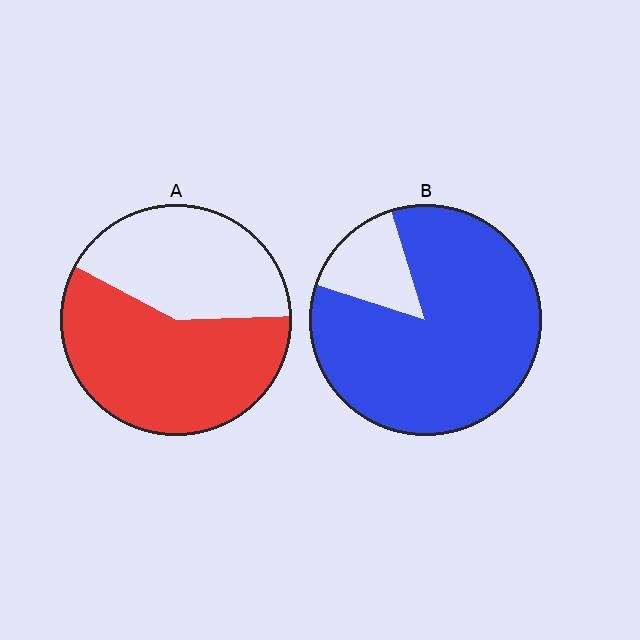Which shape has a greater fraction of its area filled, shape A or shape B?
Shape B.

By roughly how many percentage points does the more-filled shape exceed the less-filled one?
By roughly 25 percentage points (B over A).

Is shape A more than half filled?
Yes.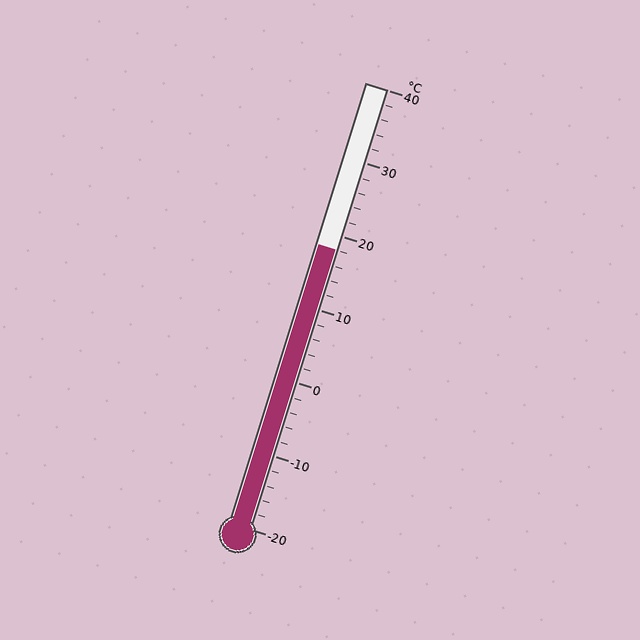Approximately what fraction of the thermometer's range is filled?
The thermometer is filled to approximately 65% of its range.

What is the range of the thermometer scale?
The thermometer scale ranges from -20°C to 40°C.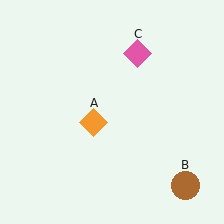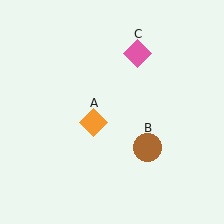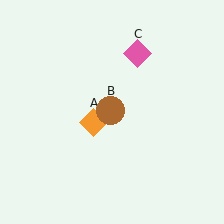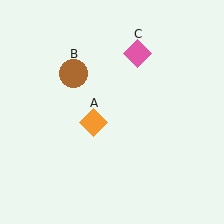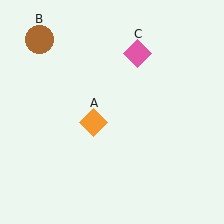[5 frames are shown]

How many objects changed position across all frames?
1 object changed position: brown circle (object B).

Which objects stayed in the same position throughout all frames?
Orange diamond (object A) and pink diamond (object C) remained stationary.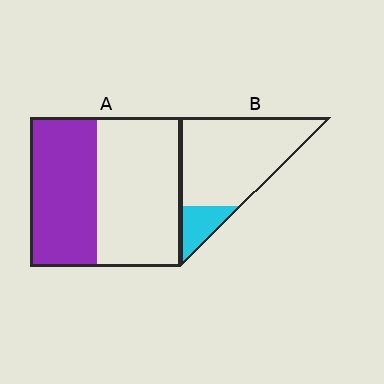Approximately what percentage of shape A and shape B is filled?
A is approximately 45% and B is approximately 15%.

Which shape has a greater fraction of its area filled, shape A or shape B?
Shape A.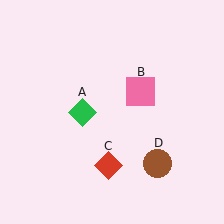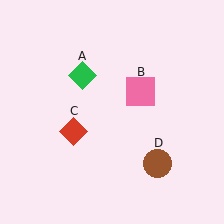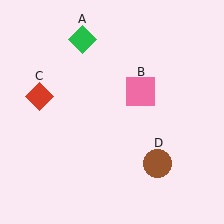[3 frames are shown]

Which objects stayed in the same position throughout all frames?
Pink square (object B) and brown circle (object D) remained stationary.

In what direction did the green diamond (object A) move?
The green diamond (object A) moved up.